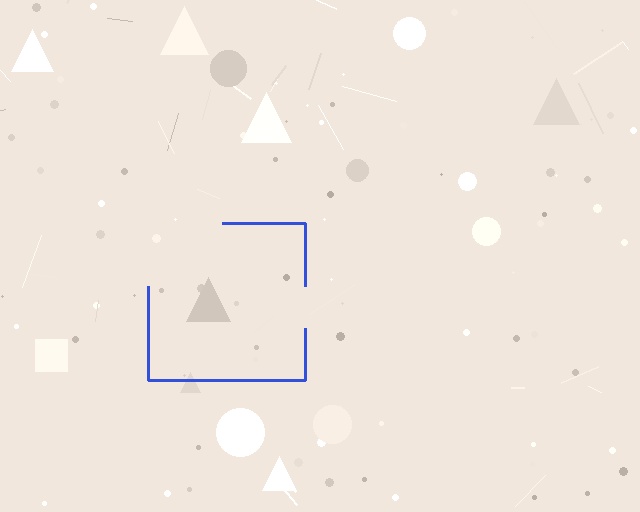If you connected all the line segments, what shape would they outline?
They would outline a square.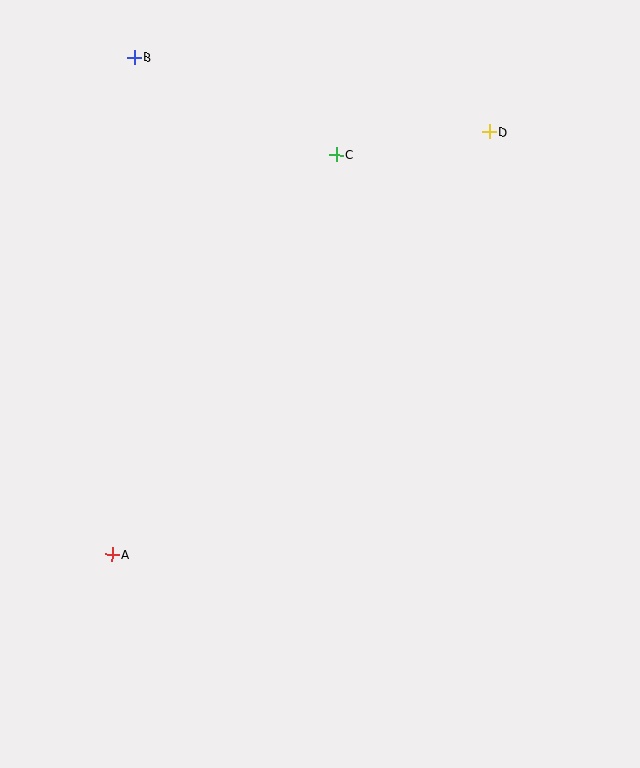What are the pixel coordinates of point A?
Point A is at (112, 554).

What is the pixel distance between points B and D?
The distance between B and D is 363 pixels.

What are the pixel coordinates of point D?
Point D is at (489, 132).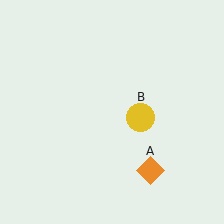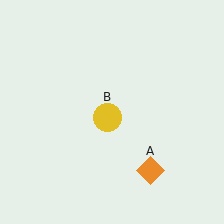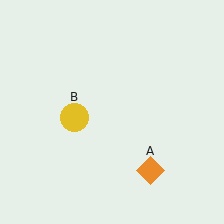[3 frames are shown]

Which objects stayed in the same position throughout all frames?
Orange diamond (object A) remained stationary.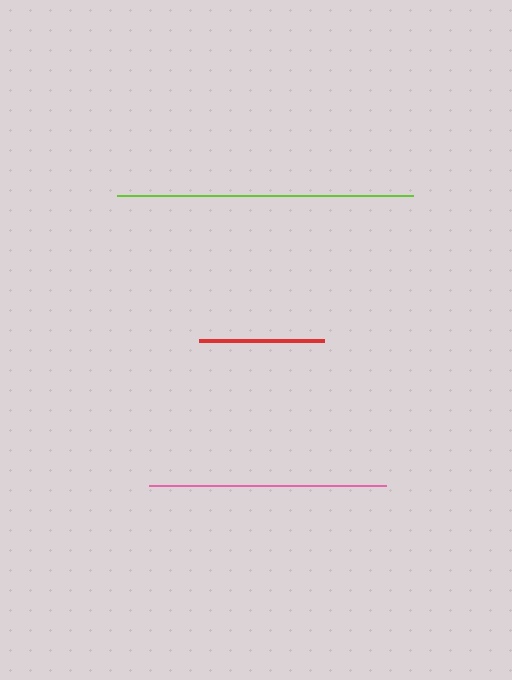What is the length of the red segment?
The red segment is approximately 125 pixels long.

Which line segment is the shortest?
The red line is the shortest at approximately 125 pixels.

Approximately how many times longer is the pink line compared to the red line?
The pink line is approximately 1.9 times the length of the red line.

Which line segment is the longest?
The lime line is the longest at approximately 296 pixels.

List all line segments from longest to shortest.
From longest to shortest: lime, pink, red.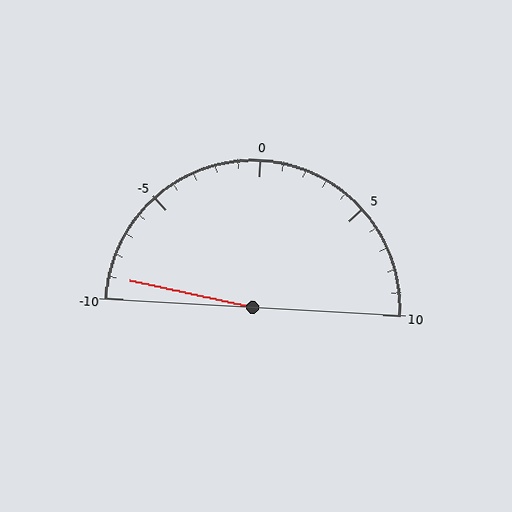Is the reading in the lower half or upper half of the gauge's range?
The reading is in the lower half of the range (-10 to 10).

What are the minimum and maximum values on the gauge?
The gauge ranges from -10 to 10.